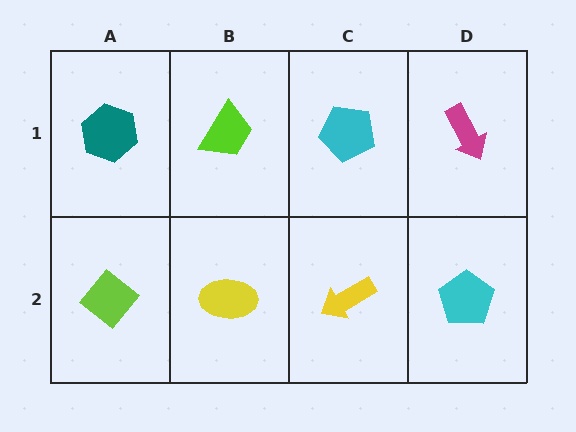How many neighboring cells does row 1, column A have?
2.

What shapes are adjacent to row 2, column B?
A lime trapezoid (row 1, column B), a lime diamond (row 2, column A), a yellow arrow (row 2, column C).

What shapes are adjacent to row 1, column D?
A cyan pentagon (row 2, column D), a cyan pentagon (row 1, column C).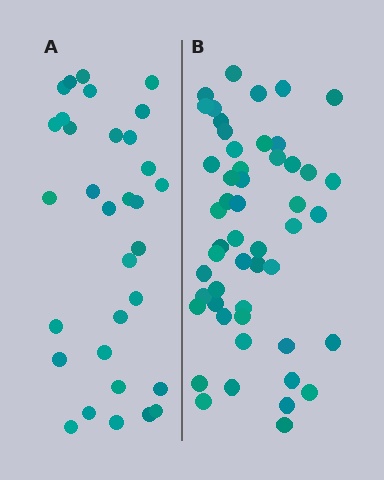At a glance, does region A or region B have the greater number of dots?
Region B (the right region) has more dots.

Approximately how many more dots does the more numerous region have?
Region B has approximately 20 more dots than region A.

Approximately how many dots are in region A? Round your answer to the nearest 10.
About 30 dots. (The exact count is 32, which rounds to 30.)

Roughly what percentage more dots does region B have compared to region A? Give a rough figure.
About 60% more.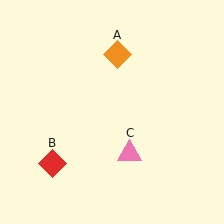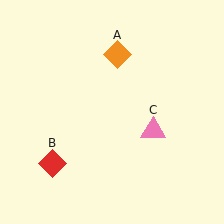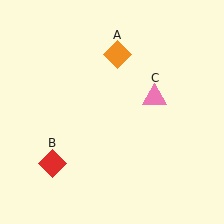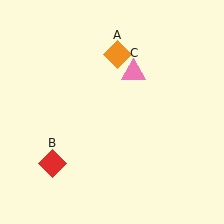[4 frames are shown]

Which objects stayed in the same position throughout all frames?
Orange diamond (object A) and red diamond (object B) remained stationary.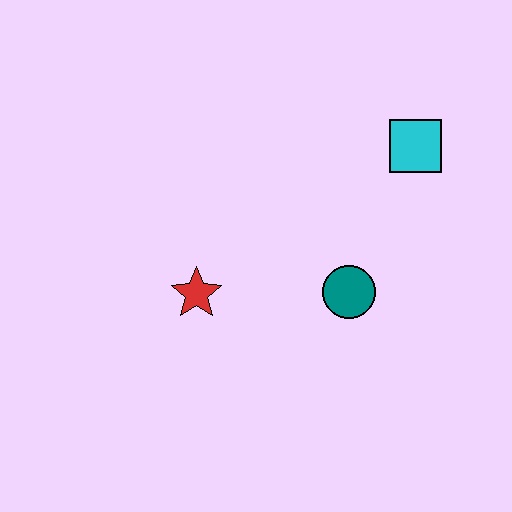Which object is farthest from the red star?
The cyan square is farthest from the red star.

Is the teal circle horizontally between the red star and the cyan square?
Yes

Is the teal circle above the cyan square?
No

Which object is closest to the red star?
The teal circle is closest to the red star.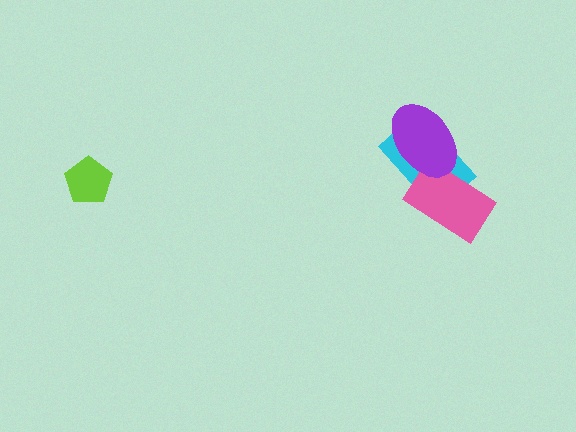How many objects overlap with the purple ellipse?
2 objects overlap with the purple ellipse.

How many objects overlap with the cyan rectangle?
2 objects overlap with the cyan rectangle.